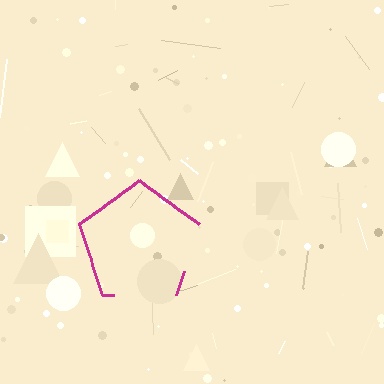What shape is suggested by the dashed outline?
The dashed outline suggests a pentagon.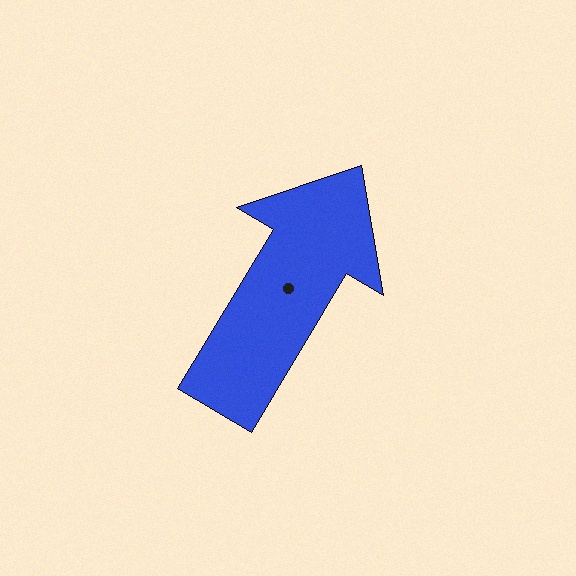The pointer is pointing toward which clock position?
Roughly 1 o'clock.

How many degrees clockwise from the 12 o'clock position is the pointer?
Approximately 31 degrees.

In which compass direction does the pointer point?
Northeast.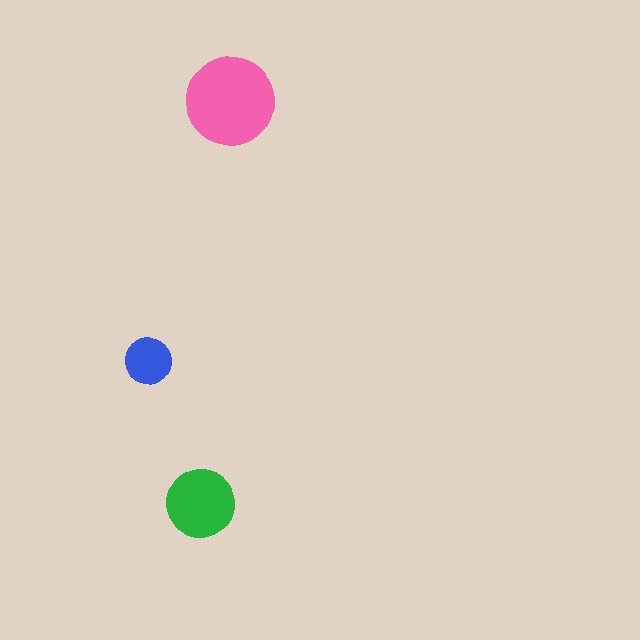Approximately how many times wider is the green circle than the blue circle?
About 1.5 times wider.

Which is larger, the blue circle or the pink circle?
The pink one.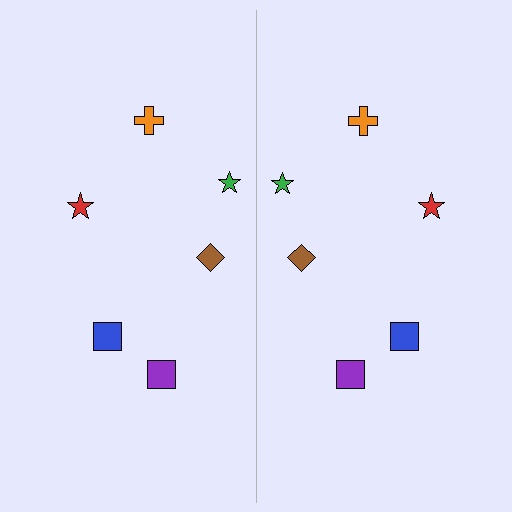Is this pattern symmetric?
Yes, this pattern has bilateral (reflection) symmetry.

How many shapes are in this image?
There are 12 shapes in this image.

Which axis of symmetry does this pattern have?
The pattern has a vertical axis of symmetry running through the center of the image.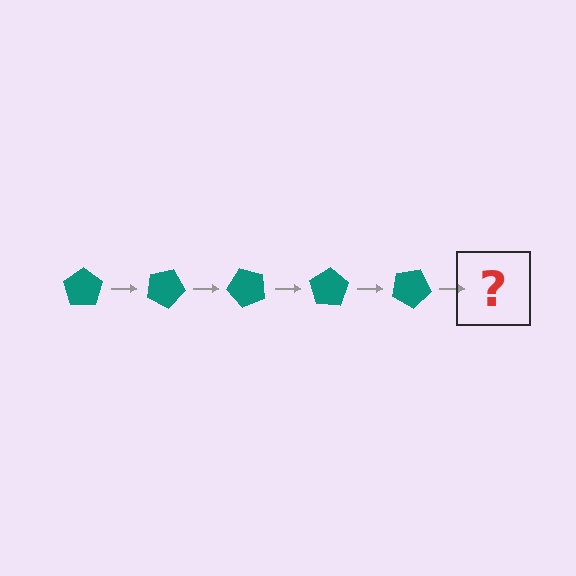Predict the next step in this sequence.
The next step is a teal pentagon rotated 125 degrees.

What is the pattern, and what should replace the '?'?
The pattern is that the pentagon rotates 25 degrees each step. The '?' should be a teal pentagon rotated 125 degrees.